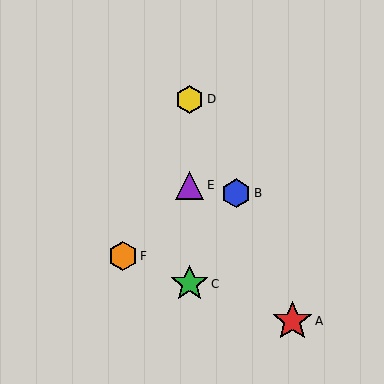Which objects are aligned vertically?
Objects C, D, E are aligned vertically.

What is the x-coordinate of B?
Object B is at x≈236.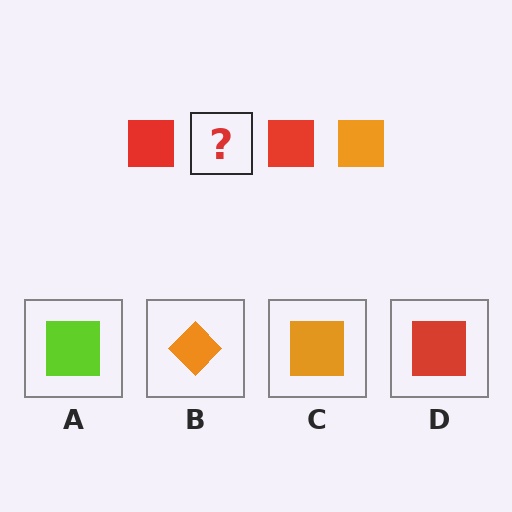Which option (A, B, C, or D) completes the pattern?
C.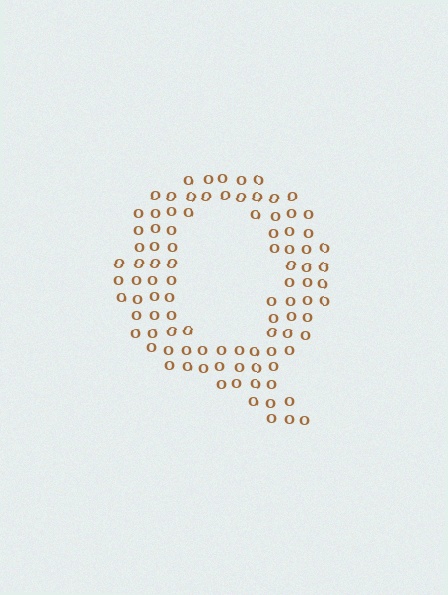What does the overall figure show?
The overall figure shows the letter Q.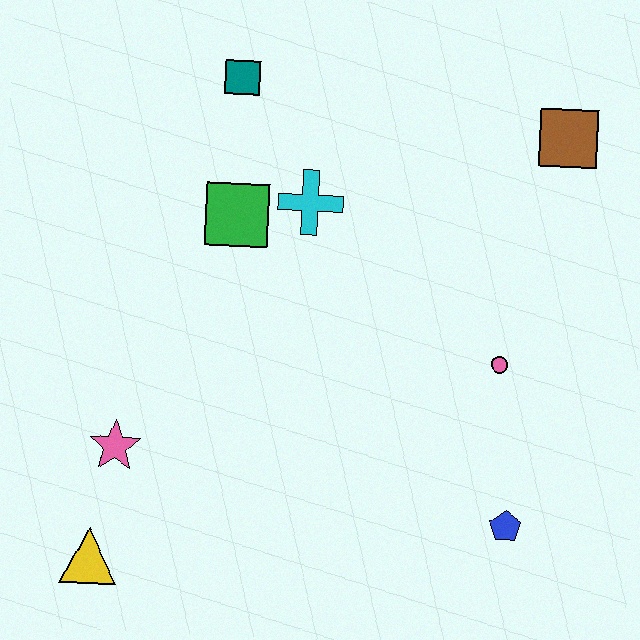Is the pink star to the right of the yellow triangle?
Yes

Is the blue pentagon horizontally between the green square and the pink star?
No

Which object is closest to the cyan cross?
The green square is closest to the cyan cross.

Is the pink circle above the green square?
No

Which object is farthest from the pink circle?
The yellow triangle is farthest from the pink circle.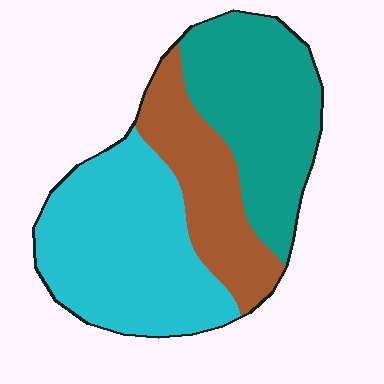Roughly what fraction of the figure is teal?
Teal covers roughly 35% of the figure.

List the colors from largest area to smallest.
From largest to smallest: cyan, teal, brown.